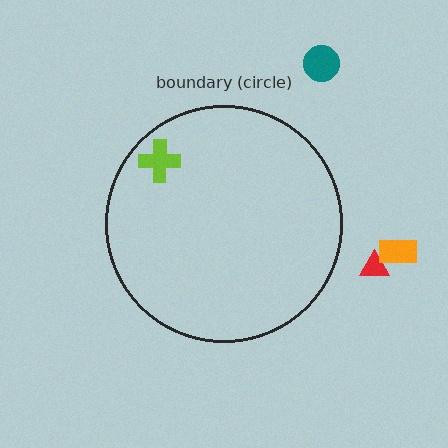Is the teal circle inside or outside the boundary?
Outside.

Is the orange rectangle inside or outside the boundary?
Outside.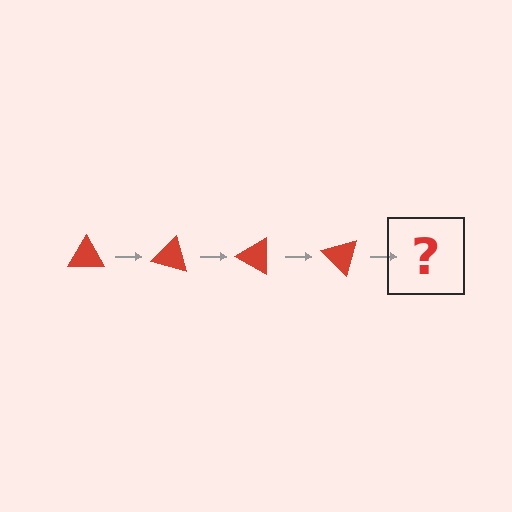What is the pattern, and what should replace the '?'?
The pattern is that the triangle rotates 15 degrees each step. The '?' should be a red triangle rotated 60 degrees.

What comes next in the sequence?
The next element should be a red triangle rotated 60 degrees.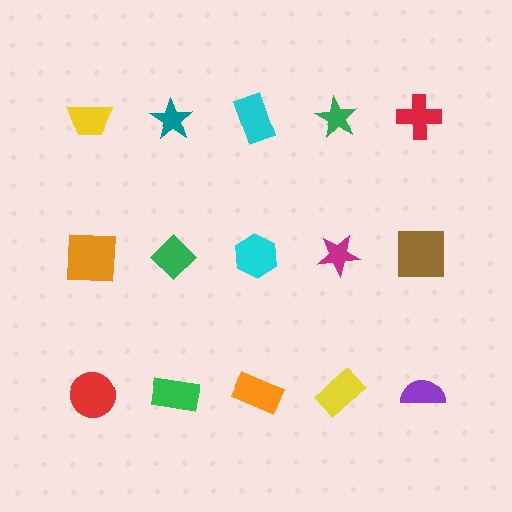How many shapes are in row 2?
5 shapes.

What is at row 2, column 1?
An orange square.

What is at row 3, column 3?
An orange rectangle.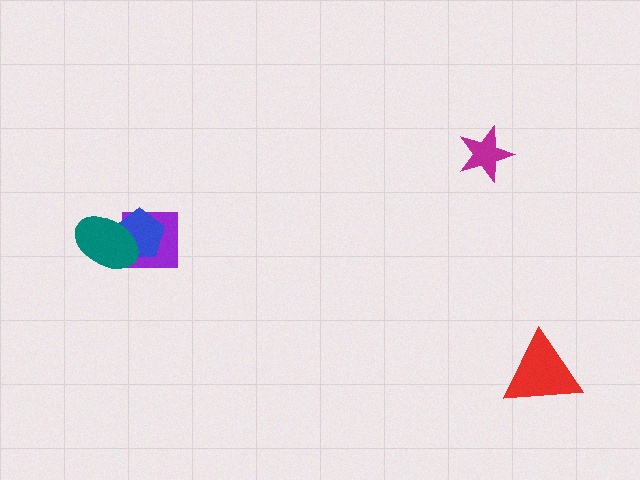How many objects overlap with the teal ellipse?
2 objects overlap with the teal ellipse.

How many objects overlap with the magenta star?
0 objects overlap with the magenta star.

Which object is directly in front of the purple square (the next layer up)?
The blue pentagon is directly in front of the purple square.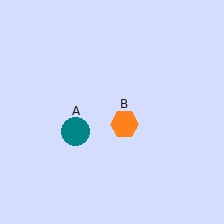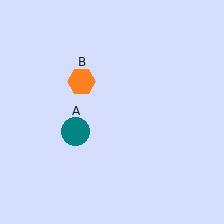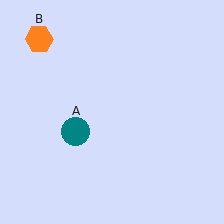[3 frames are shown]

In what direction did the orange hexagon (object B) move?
The orange hexagon (object B) moved up and to the left.